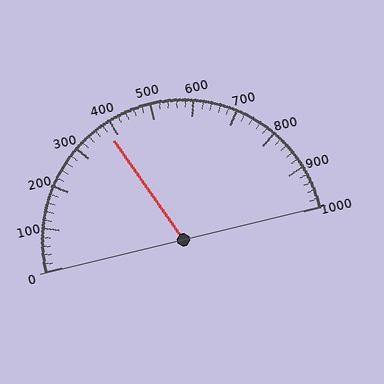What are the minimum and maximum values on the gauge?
The gauge ranges from 0 to 1000.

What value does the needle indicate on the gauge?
The needle indicates approximately 380.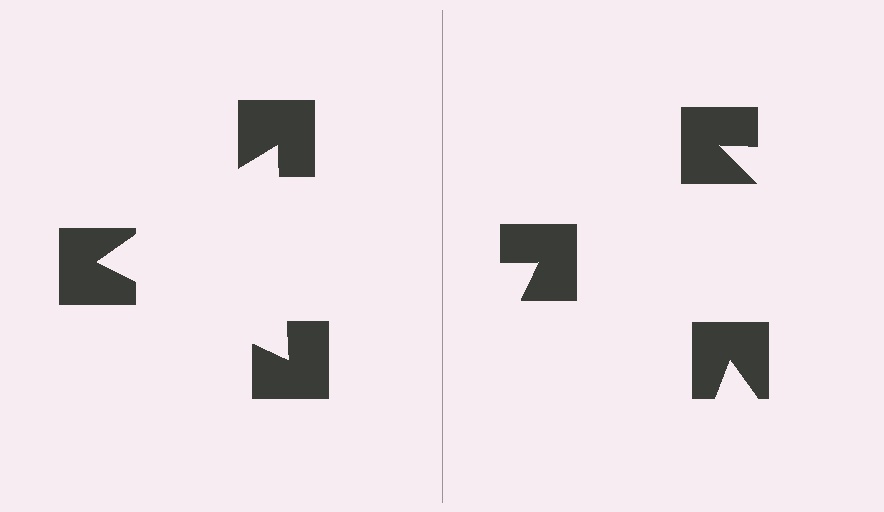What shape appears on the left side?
An illusory triangle.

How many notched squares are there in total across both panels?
6 — 3 on each side.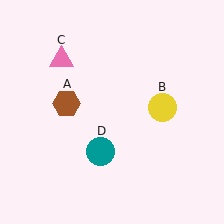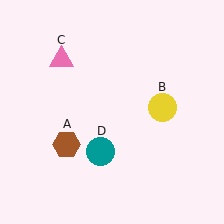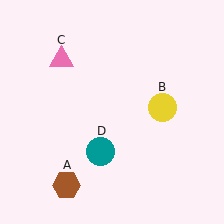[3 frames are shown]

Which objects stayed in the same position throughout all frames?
Yellow circle (object B) and pink triangle (object C) and teal circle (object D) remained stationary.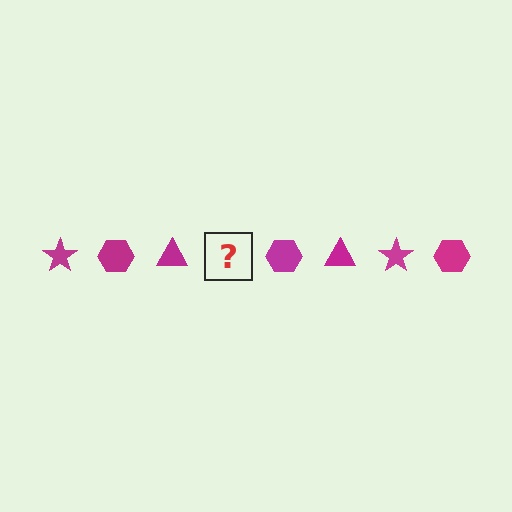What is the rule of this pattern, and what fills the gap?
The rule is that the pattern cycles through star, hexagon, triangle shapes in magenta. The gap should be filled with a magenta star.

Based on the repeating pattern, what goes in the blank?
The blank should be a magenta star.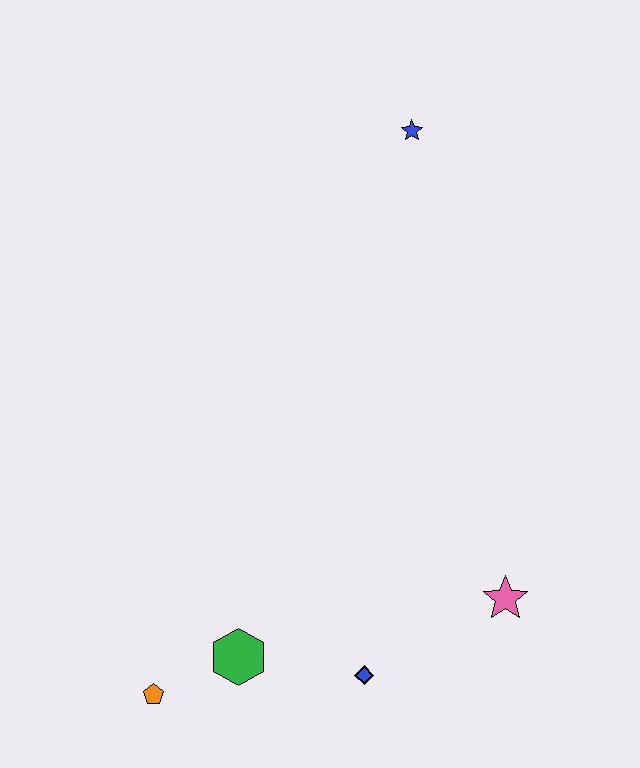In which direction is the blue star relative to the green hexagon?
The blue star is above the green hexagon.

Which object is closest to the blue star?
The pink star is closest to the blue star.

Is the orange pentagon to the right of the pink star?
No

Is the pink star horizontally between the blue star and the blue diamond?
No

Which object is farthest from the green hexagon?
The blue star is farthest from the green hexagon.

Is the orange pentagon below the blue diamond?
Yes